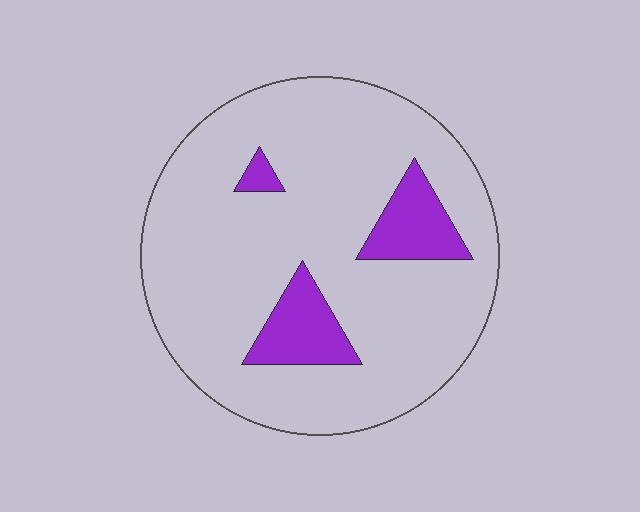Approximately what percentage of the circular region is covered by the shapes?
Approximately 15%.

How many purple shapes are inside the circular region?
3.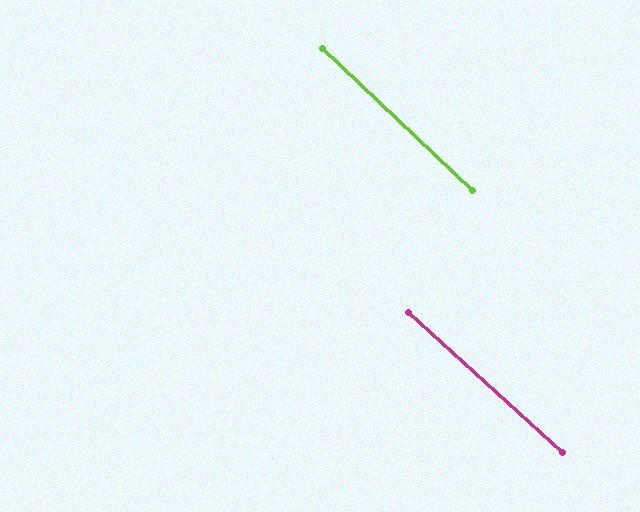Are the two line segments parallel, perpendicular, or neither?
Parallel — their directions differ by only 1.1°.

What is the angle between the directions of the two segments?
Approximately 1 degree.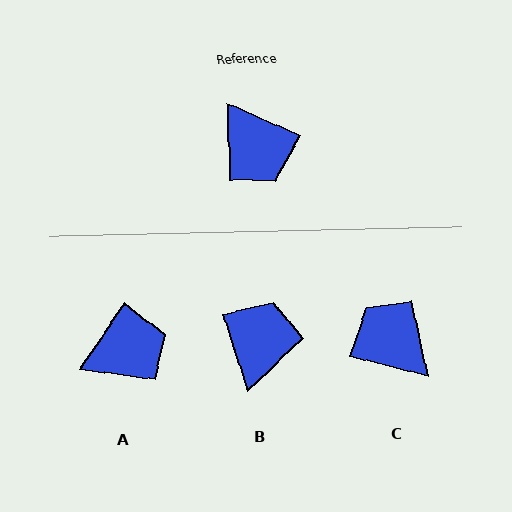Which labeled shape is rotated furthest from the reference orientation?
C, about 170 degrees away.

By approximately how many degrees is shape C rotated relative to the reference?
Approximately 170 degrees clockwise.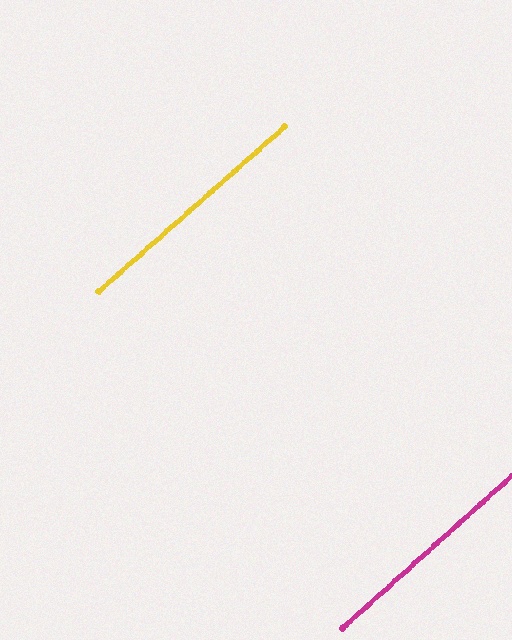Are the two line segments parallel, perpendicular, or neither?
Parallel — their directions differ by only 0.5°.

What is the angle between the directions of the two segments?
Approximately 0 degrees.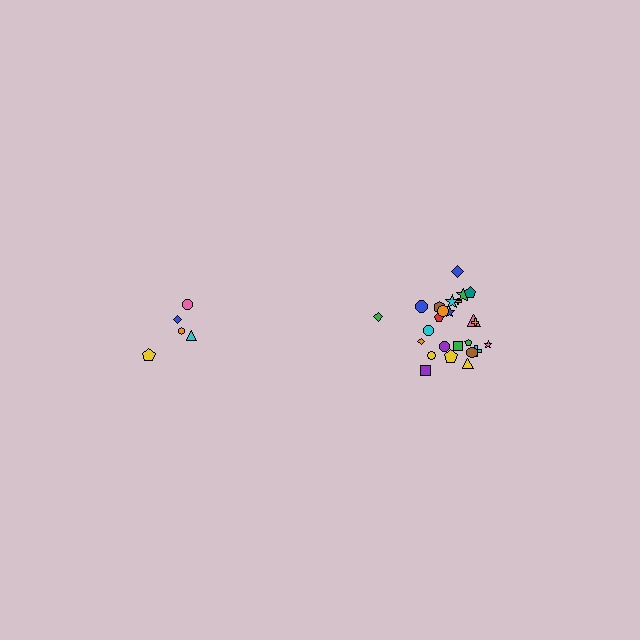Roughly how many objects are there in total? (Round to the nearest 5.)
Roughly 30 objects in total.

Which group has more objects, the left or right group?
The right group.